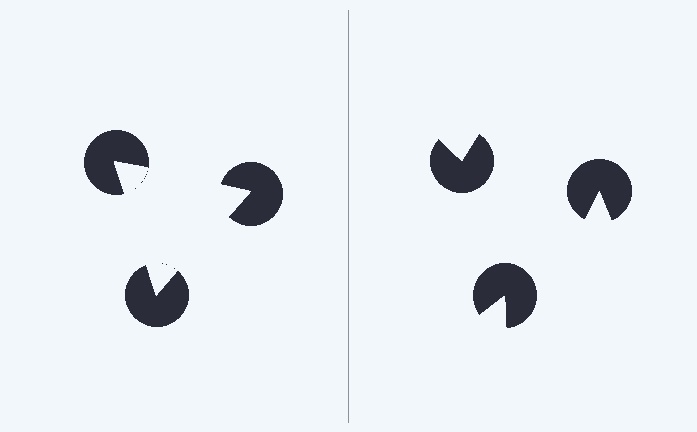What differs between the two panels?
The pac-man discs are positioned identically on both sides; only the wedge orientations differ. On the left they align to a triangle; on the right they are misaligned.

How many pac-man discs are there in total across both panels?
6 — 3 on each side.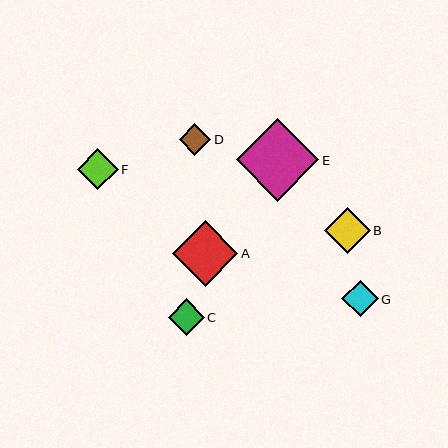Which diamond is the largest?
Diamond E is the largest with a size of approximately 83 pixels.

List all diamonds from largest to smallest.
From largest to smallest: E, A, B, F, G, C, D.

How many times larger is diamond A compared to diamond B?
Diamond A is approximately 1.4 times the size of diamond B.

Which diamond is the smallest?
Diamond D is the smallest with a size of approximately 31 pixels.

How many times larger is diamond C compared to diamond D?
Diamond C is approximately 1.2 times the size of diamond D.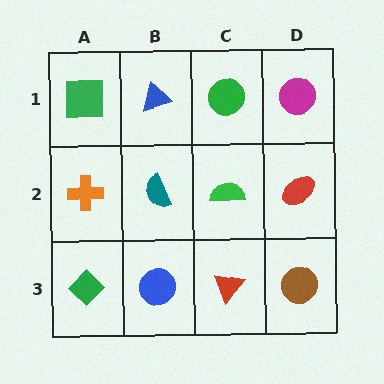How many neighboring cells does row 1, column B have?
3.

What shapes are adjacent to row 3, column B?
A teal semicircle (row 2, column B), a green diamond (row 3, column A), a red triangle (row 3, column C).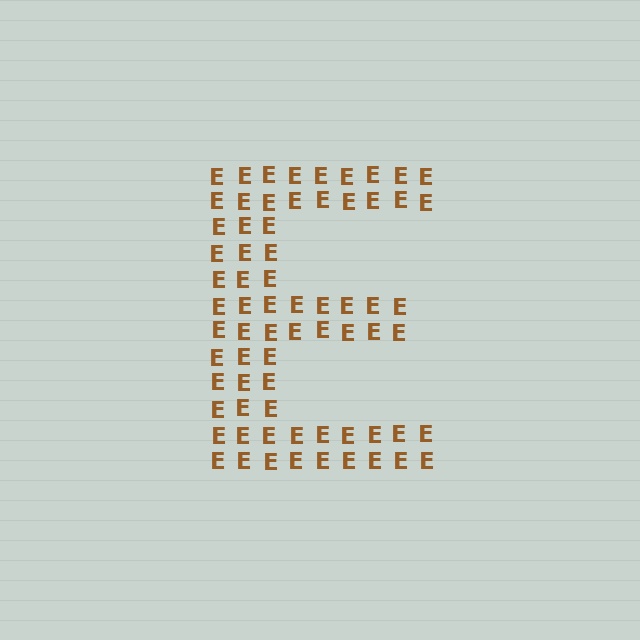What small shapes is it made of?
It is made of small letter E's.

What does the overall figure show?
The overall figure shows the letter E.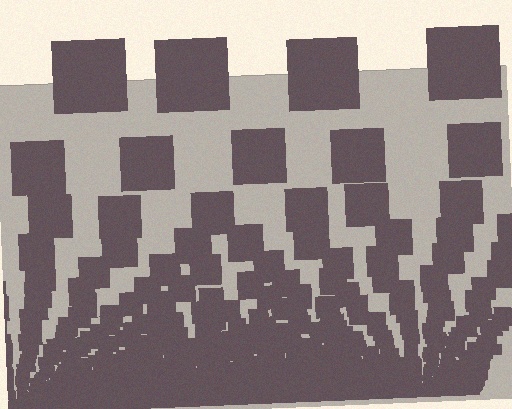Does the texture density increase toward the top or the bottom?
Density increases toward the bottom.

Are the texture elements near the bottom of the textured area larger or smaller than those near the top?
Smaller. The gradient is inverted — elements near the bottom are smaller and denser.